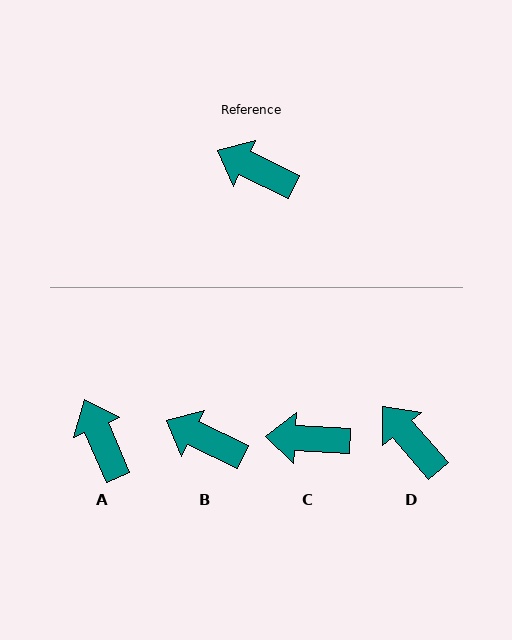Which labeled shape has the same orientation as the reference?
B.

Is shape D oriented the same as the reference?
No, it is off by about 23 degrees.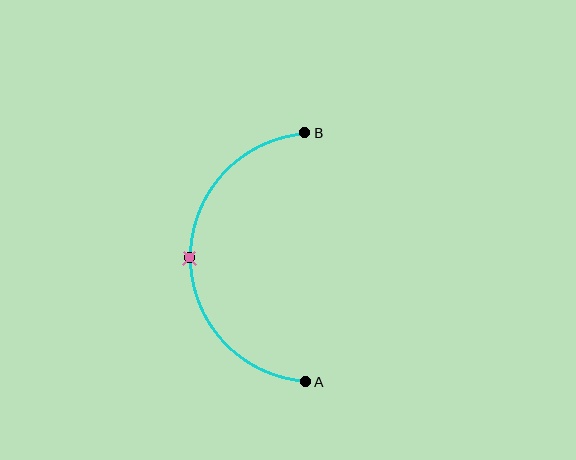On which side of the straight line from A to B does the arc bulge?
The arc bulges to the left of the straight line connecting A and B.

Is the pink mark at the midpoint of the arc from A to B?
Yes. The pink mark lies on the arc at equal arc-length from both A and B — it is the arc midpoint.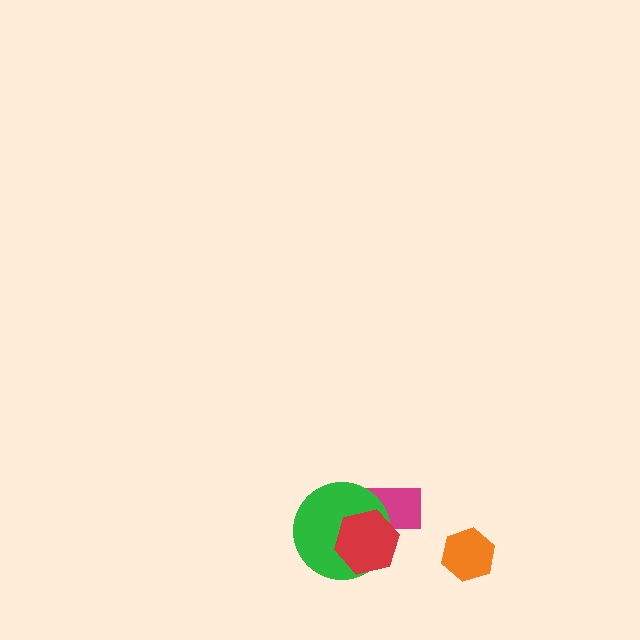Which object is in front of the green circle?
The red hexagon is in front of the green circle.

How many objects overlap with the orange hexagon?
0 objects overlap with the orange hexagon.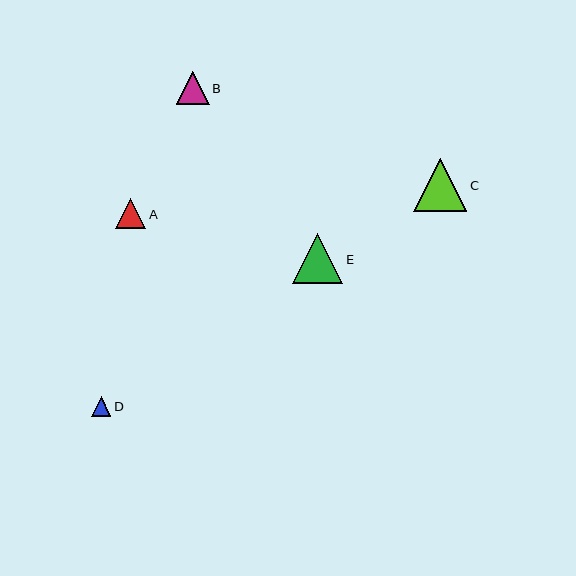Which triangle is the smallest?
Triangle D is the smallest with a size of approximately 20 pixels.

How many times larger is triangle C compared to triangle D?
Triangle C is approximately 2.7 times the size of triangle D.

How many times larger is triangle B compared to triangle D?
Triangle B is approximately 1.7 times the size of triangle D.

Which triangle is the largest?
Triangle C is the largest with a size of approximately 54 pixels.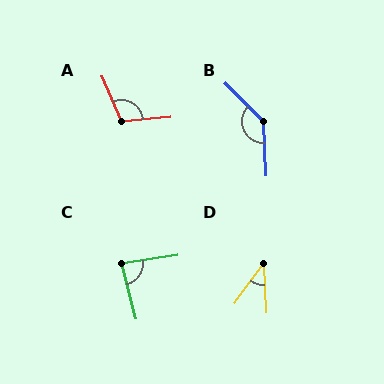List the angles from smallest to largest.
D (40°), C (84°), A (108°), B (138°).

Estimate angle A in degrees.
Approximately 108 degrees.